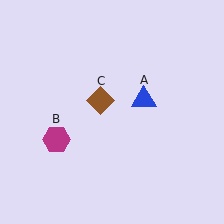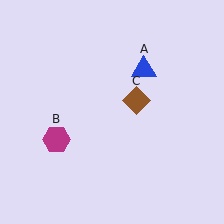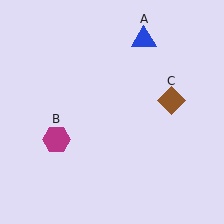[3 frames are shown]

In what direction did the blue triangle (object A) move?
The blue triangle (object A) moved up.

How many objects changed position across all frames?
2 objects changed position: blue triangle (object A), brown diamond (object C).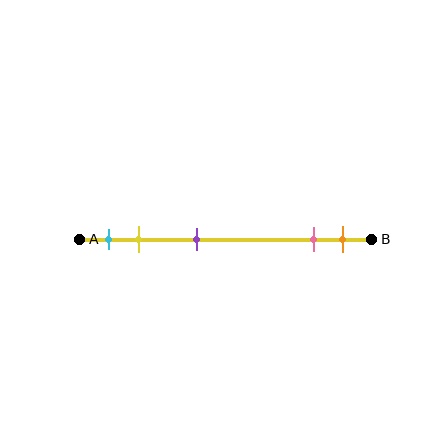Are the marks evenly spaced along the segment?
No, the marks are not evenly spaced.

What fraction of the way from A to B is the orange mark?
The orange mark is approximately 90% (0.9) of the way from A to B.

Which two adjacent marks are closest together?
The pink and orange marks are the closest adjacent pair.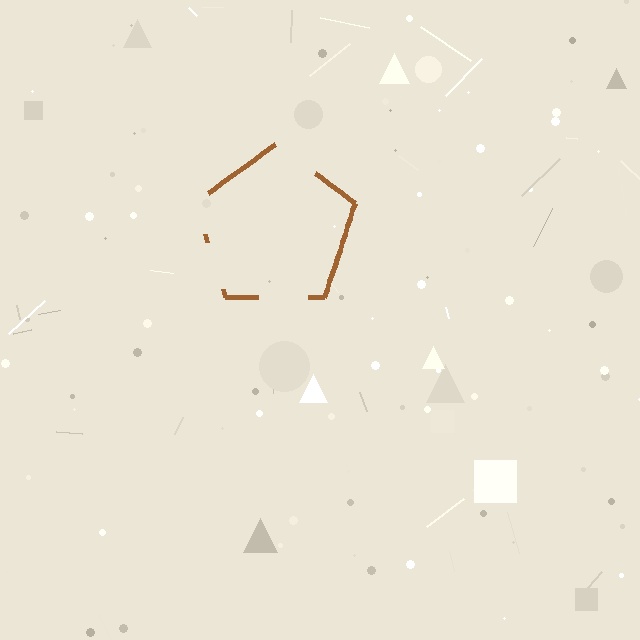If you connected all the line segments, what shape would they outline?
They would outline a pentagon.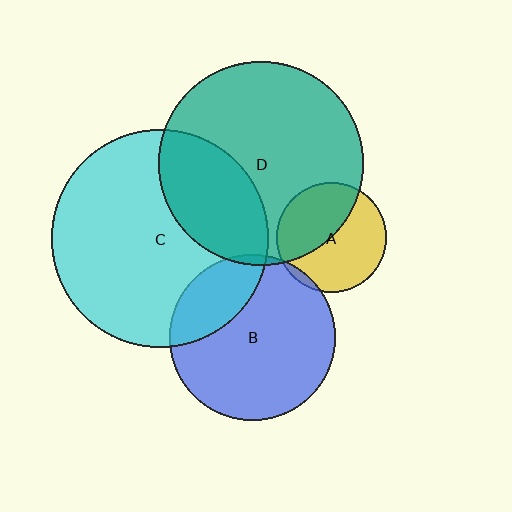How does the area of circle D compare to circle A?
Approximately 3.5 times.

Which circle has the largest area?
Circle C (cyan).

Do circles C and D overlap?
Yes.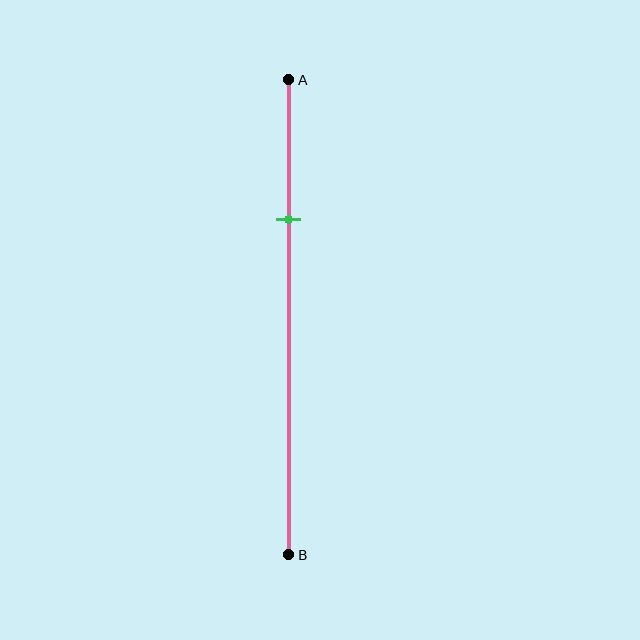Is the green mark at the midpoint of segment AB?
No, the mark is at about 30% from A, not at the 50% midpoint.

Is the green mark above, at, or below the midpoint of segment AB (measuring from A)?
The green mark is above the midpoint of segment AB.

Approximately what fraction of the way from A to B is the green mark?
The green mark is approximately 30% of the way from A to B.